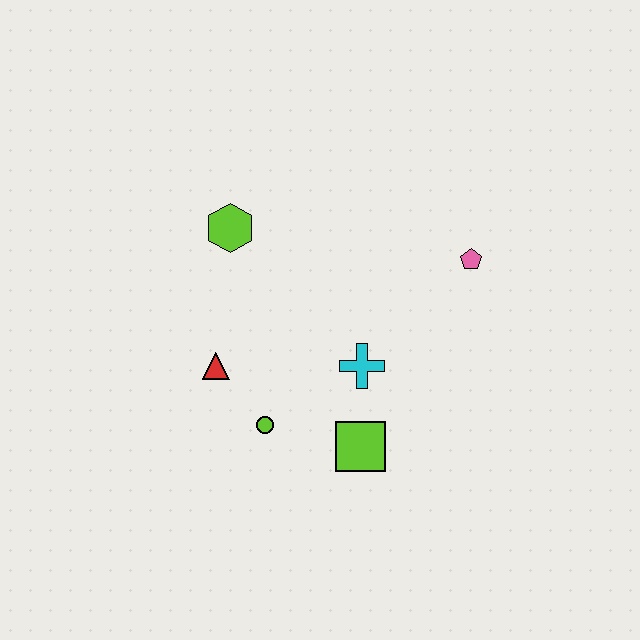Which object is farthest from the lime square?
The lime hexagon is farthest from the lime square.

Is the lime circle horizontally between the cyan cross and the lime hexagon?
Yes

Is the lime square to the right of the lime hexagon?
Yes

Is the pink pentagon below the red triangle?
No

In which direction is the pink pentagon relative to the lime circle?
The pink pentagon is to the right of the lime circle.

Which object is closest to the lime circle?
The red triangle is closest to the lime circle.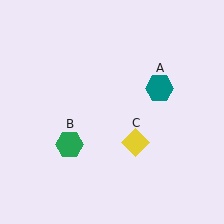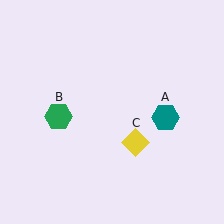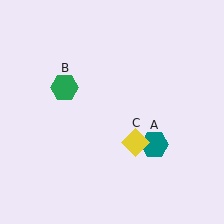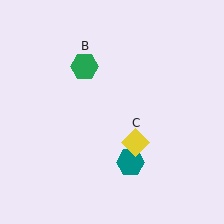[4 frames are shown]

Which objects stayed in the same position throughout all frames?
Yellow diamond (object C) remained stationary.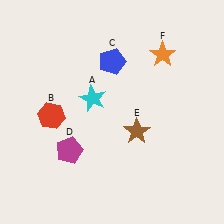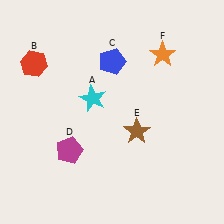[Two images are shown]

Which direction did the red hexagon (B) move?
The red hexagon (B) moved up.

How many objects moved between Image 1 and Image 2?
1 object moved between the two images.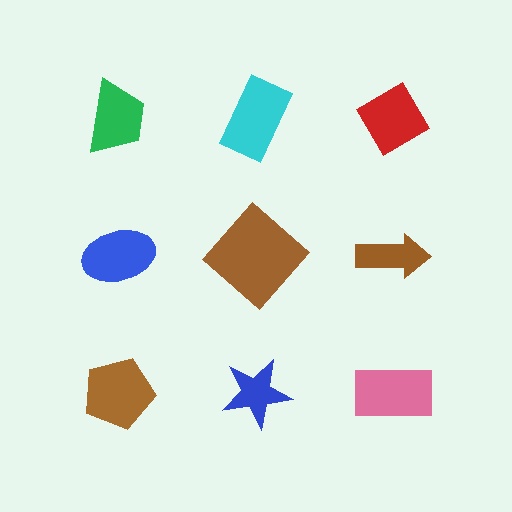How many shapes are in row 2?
3 shapes.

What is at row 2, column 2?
A brown diamond.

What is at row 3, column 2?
A blue star.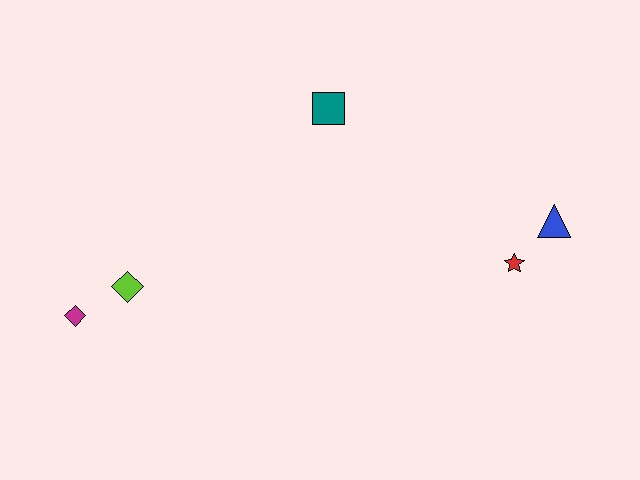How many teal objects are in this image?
There is 1 teal object.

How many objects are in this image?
There are 5 objects.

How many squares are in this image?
There is 1 square.